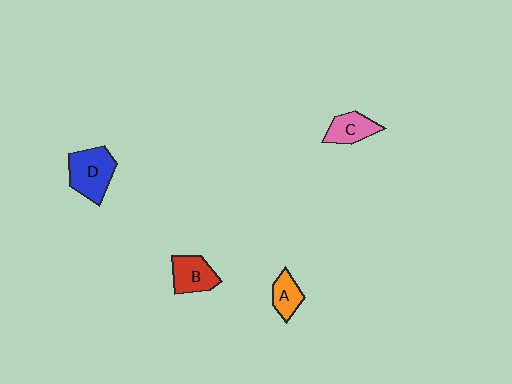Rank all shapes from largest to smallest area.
From largest to smallest: D (blue), B (red), C (pink), A (orange).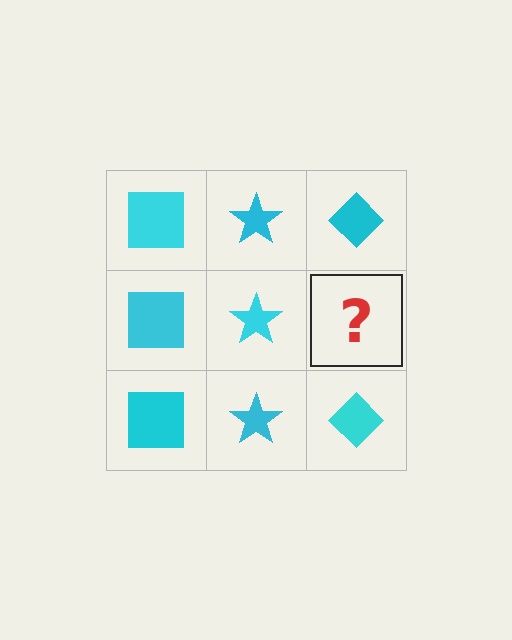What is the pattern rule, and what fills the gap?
The rule is that each column has a consistent shape. The gap should be filled with a cyan diamond.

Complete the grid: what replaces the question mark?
The question mark should be replaced with a cyan diamond.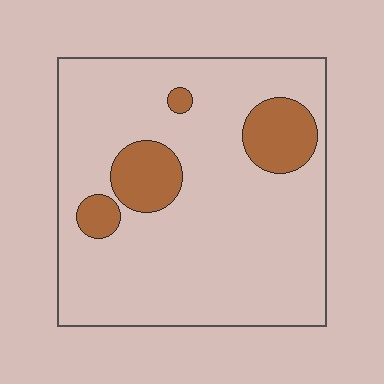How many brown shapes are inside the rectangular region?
4.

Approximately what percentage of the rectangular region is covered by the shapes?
Approximately 15%.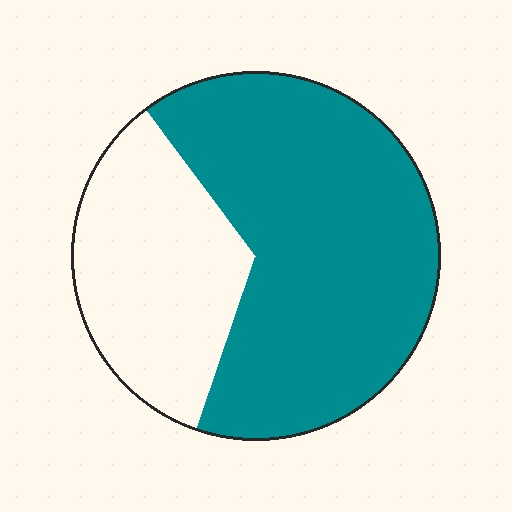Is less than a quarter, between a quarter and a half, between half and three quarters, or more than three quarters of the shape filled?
Between half and three quarters.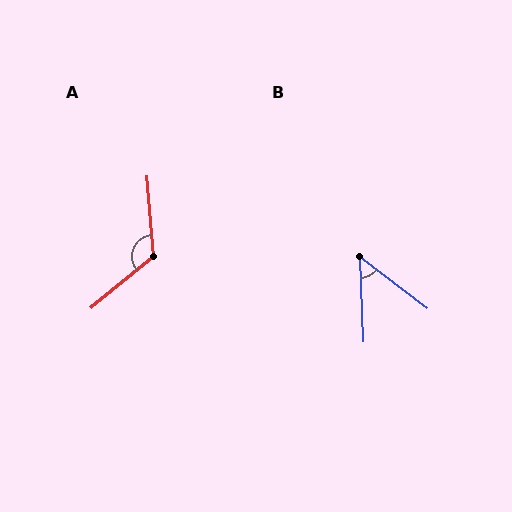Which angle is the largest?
A, at approximately 125 degrees.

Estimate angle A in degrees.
Approximately 125 degrees.